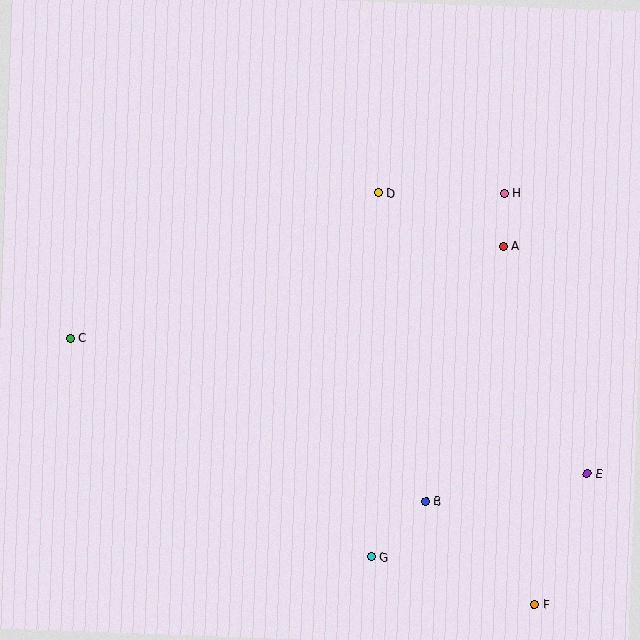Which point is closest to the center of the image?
Point D at (378, 193) is closest to the center.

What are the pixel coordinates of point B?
Point B is at (426, 501).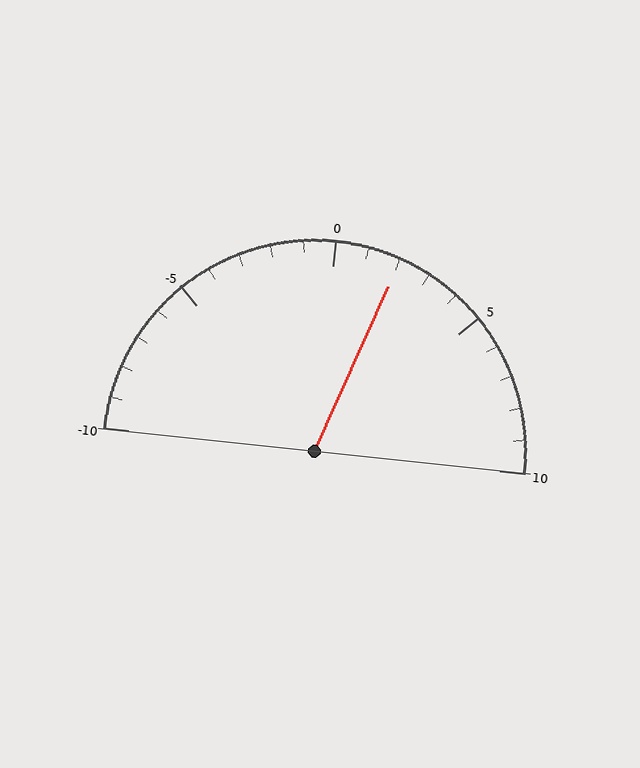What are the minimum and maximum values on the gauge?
The gauge ranges from -10 to 10.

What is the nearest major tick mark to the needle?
The nearest major tick mark is 0.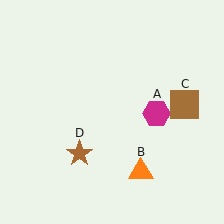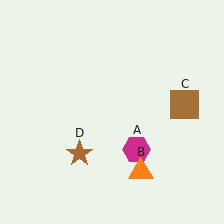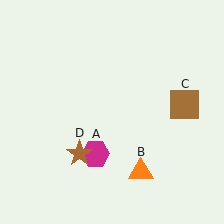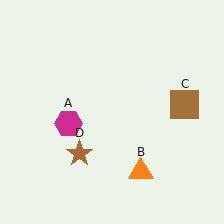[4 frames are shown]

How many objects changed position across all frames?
1 object changed position: magenta hexagon (object A).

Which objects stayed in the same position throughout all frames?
Orange triangle (object B) and brown square (object C) and brown star (object D) remained stationary.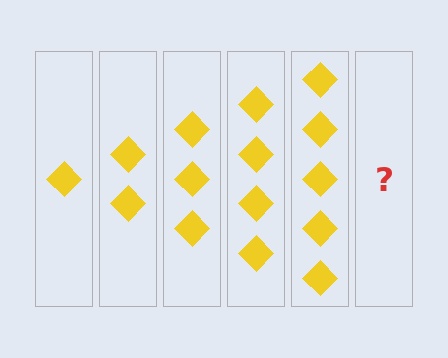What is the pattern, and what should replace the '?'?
The pattern is that each step adds one more diamond. The '?' should be 6 diamonds.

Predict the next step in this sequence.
The next step is 6 diamonds.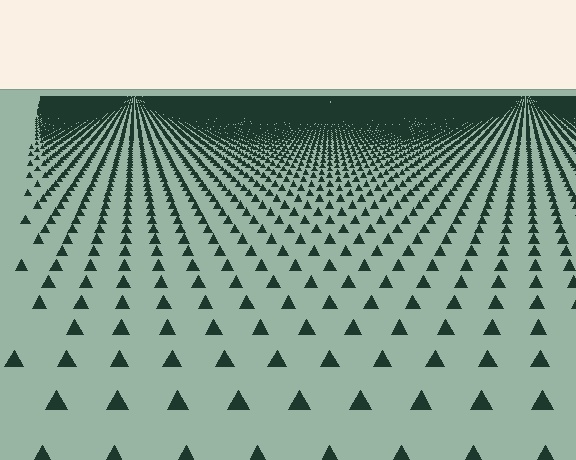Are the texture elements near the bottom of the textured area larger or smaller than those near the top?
Larger. Near the bottom, elements are closer to the viewer and appear at a bigger on-screen size.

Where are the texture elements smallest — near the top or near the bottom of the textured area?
Near the top.